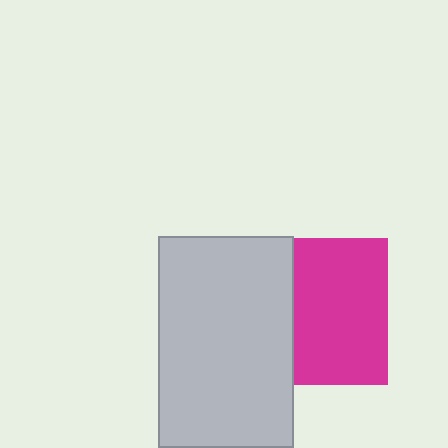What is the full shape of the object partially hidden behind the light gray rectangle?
The partially hidden object is a magenta square.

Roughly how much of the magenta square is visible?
About half of it is visible (roughly 64%).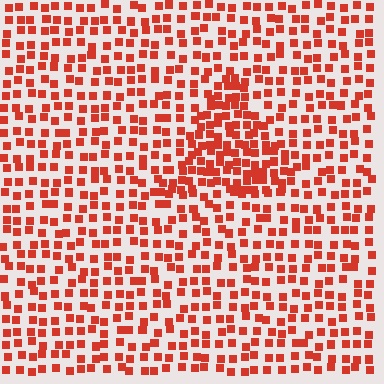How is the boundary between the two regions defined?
The boundary is defined by a change in element density (approximately 1.8x ratio). All elements are the same color, size, and shape.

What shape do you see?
I see a triangle.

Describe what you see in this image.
The image contains small red elements arranged at two different densities. A triangle-shaped region is visible where the elements are more densely packed than the surrounding area.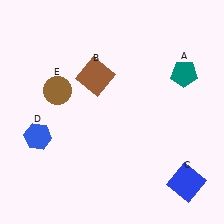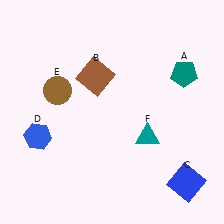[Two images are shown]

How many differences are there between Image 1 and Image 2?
There is 1 difference between the two images.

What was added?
A teal triangle (F) was added in Image 2.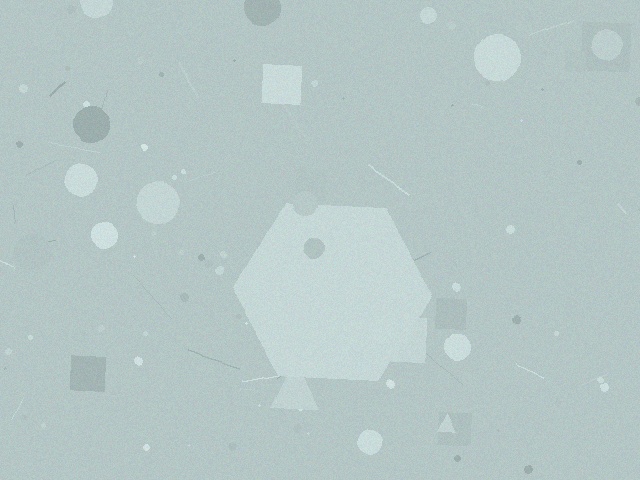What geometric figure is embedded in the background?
A hexagon is embedded in the background.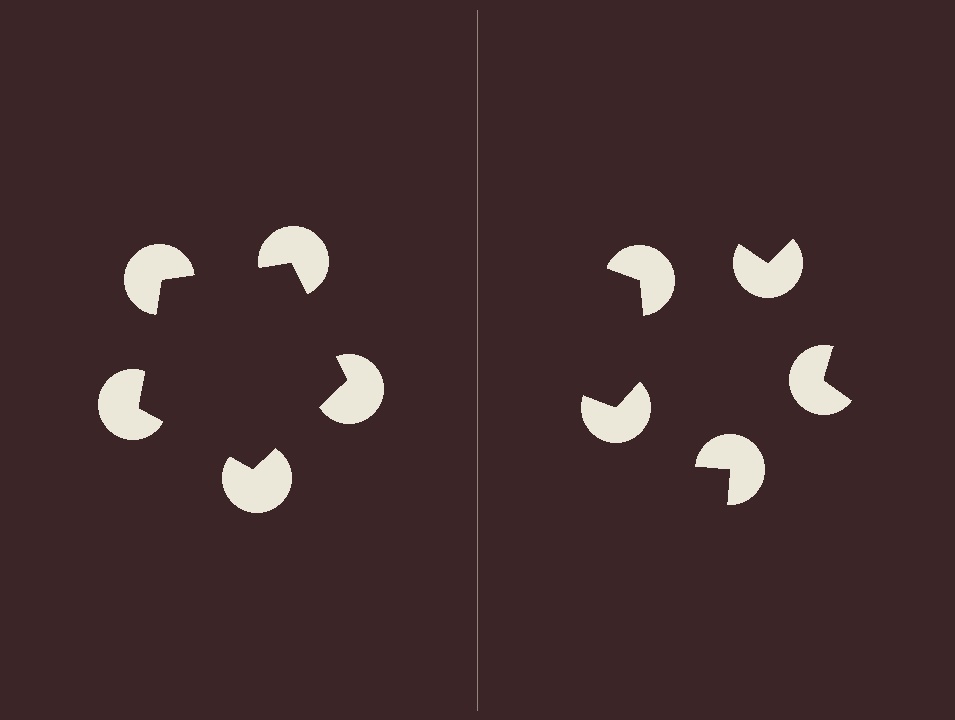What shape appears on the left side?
An illusory pentagon.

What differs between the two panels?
The pac-man discs are positioned identically on both sides; only the wedge orientations differ. On the left they align to a pentagon; on the right they are misaligned.